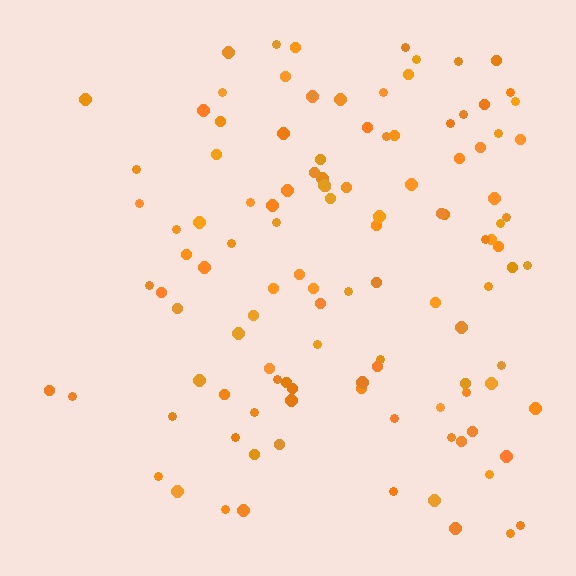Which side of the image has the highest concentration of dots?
The right.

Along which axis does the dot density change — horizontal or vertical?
Horizontal.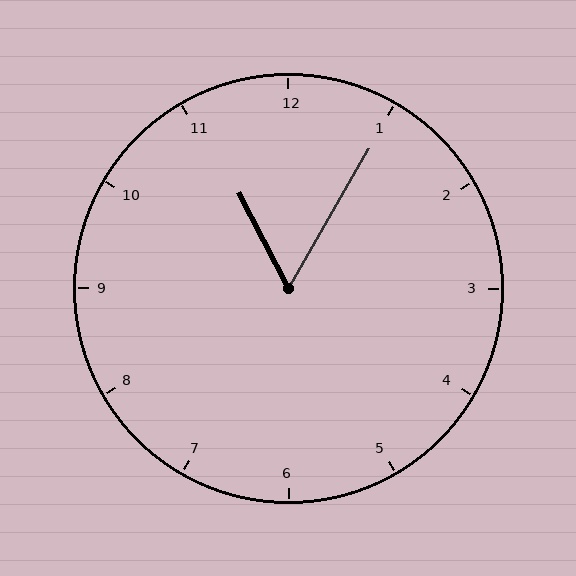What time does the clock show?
11:05.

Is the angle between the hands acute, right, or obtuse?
It is acute.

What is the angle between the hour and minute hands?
Approximately 58 degrees.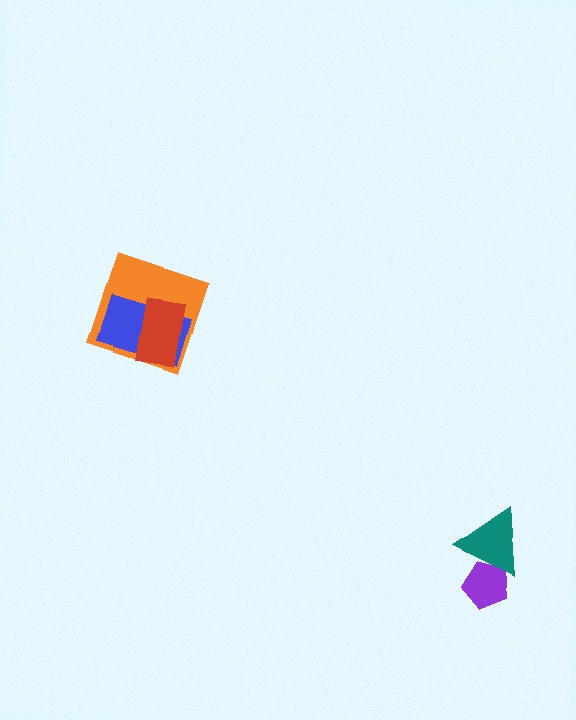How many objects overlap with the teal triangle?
1 object overlaps with the teal triangle.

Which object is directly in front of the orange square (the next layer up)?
The blue rectangle is directly in front of the orange square.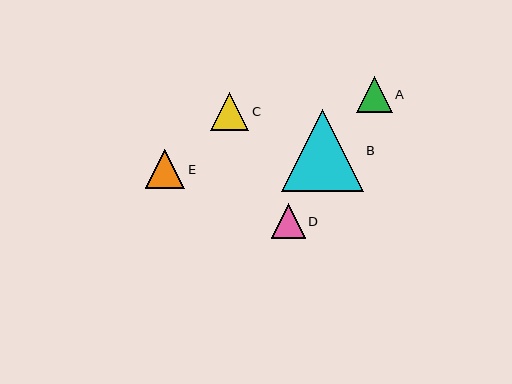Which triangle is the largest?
Triangle B is the largest with a size of approximately 82 pixels.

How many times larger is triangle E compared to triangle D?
Triangle E is approximately 1.1 times the size of triangle D.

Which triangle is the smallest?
Triangle D is the smallest with a size of approximately 34 pixels.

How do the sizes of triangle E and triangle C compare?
Triangle E and triangle C are approximately the same size.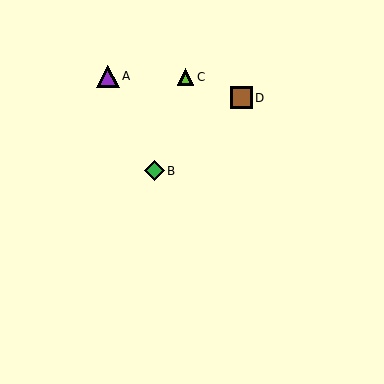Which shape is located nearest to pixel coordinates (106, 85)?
The purple triangle (labeled A) at (108, 76) is nearest to that location.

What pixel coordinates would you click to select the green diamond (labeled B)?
Click at (154, 171) to select the green diamond B.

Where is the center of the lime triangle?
The center of the lime triangle is at (185, 77).